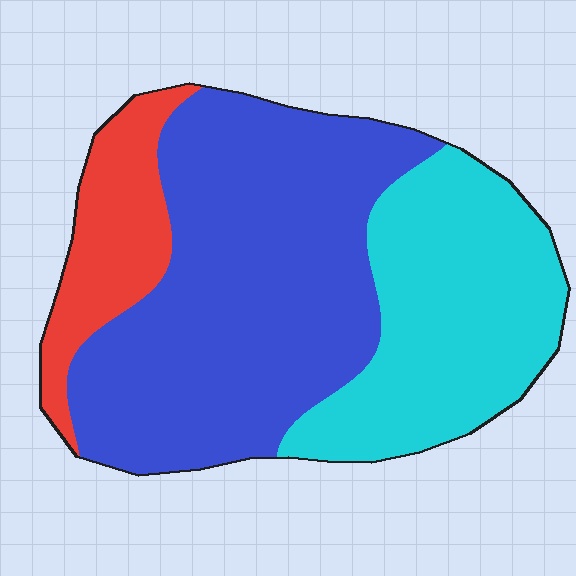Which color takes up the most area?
Blue, at roughly 55%.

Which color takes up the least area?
Red, at roughly 15%.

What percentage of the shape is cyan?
Cyan covers 32% of the shape.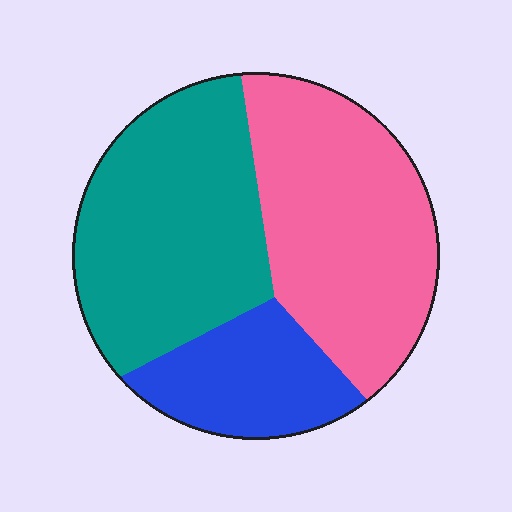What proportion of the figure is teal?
Teal covers 40% of the figure.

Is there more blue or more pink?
Pink.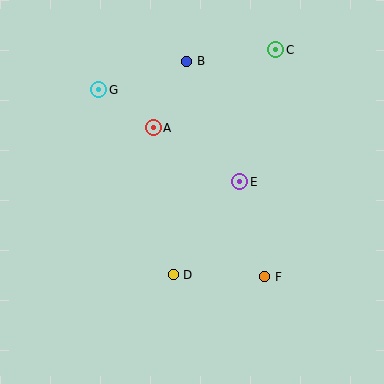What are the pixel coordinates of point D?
Point D is at (173, 275).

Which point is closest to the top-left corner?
Point G is closest to the top-left corner.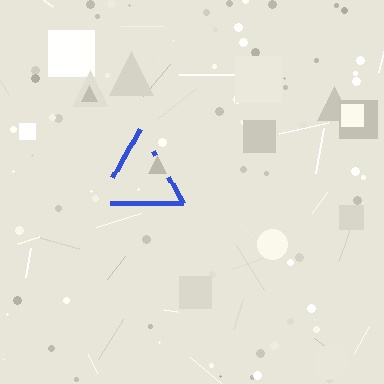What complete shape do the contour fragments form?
The contour fragments form a triangle.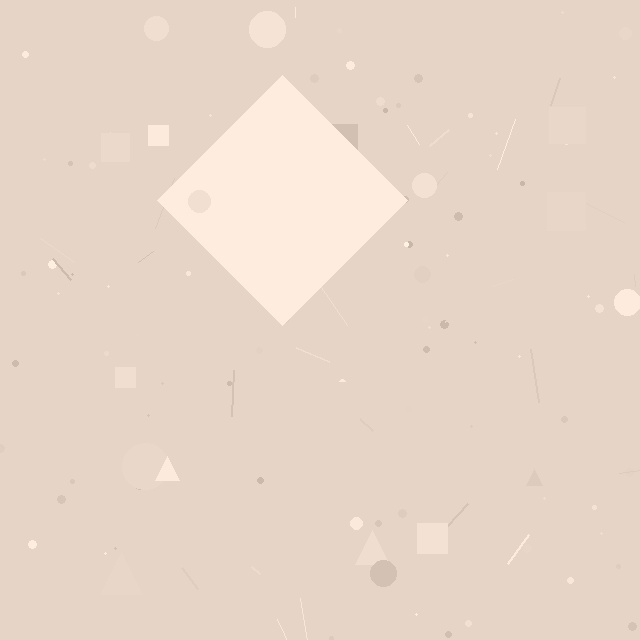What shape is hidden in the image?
A diamond is hidden in the image.